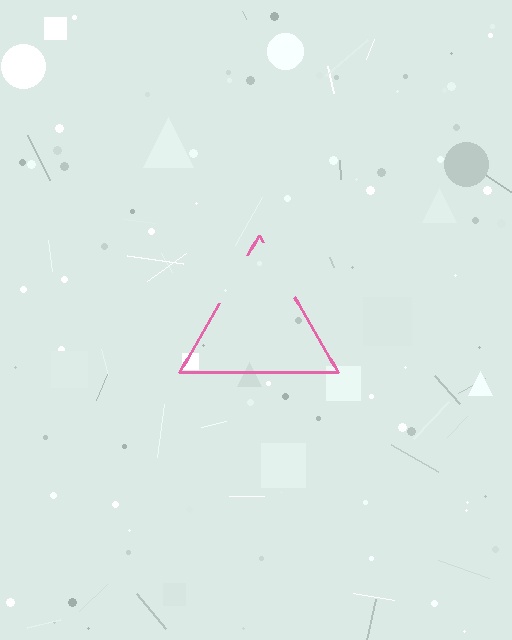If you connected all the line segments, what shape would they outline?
They would outline a triangle.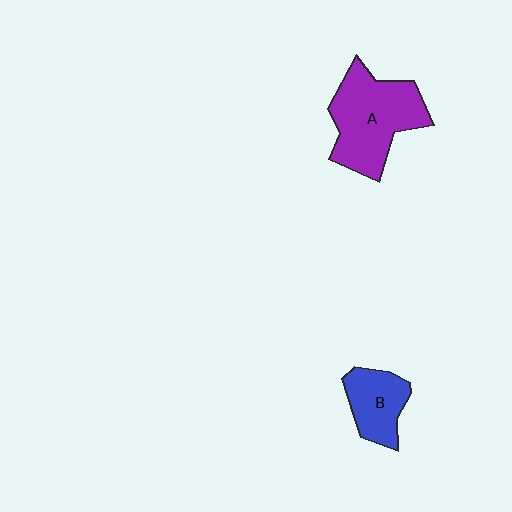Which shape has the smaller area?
Shape B (blue).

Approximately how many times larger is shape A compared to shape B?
Approximately 1.9 times.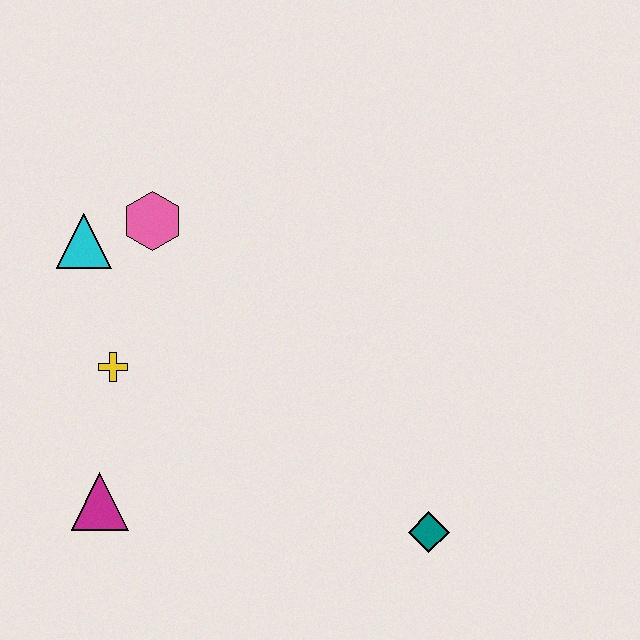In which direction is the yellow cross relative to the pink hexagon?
The yellow cross is below the pink hexagon.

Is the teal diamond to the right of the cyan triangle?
Yes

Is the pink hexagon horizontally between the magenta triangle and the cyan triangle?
No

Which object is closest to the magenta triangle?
The yellow cross is closest to the magenta triangle.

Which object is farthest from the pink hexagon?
The teal diamond is farthest from the pink hexagon.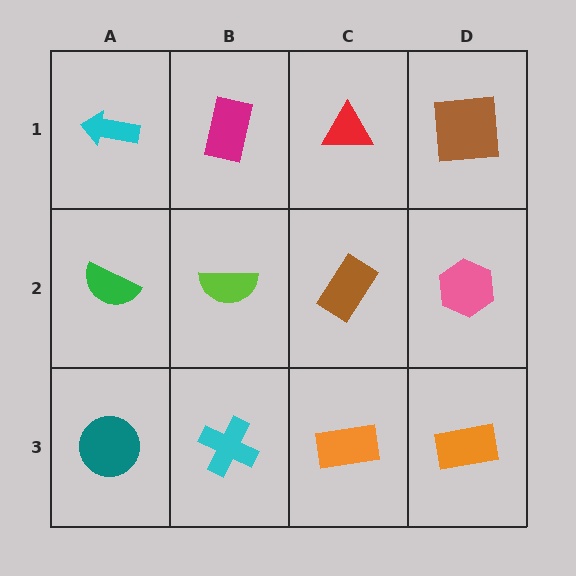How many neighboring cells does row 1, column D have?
2.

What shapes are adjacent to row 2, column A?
A cyan arrow (row 1, column A), a teal circle (row 3, column A), a lime semicircle (row 2, column B).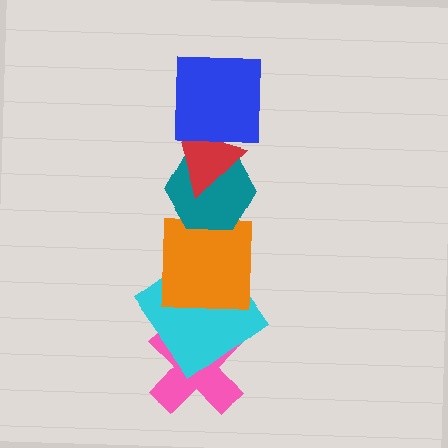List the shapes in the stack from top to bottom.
From top to bottom: the blue square, the red triangle, the teal hexagon, the orange square, the cyan diamond, the pink cross.